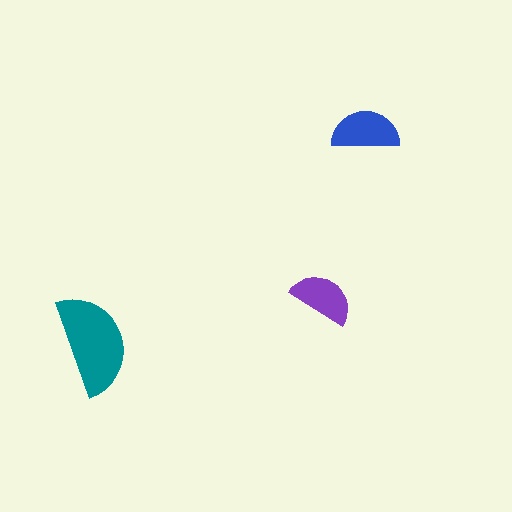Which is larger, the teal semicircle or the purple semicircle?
The teal one.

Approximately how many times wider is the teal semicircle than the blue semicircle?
About 1.5 times wider.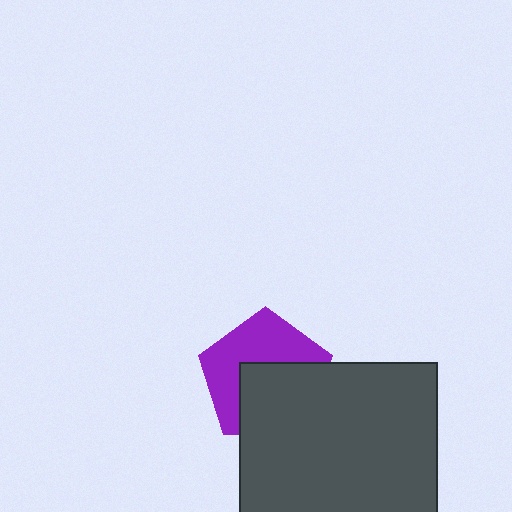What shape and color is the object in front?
The object in front is a dark gray square.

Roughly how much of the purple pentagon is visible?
About half of it is visible (roughly 51%).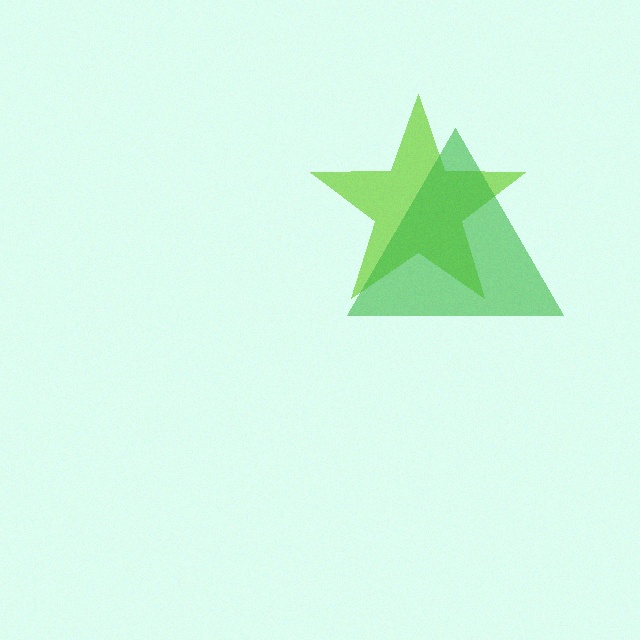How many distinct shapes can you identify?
There are 2 distinct shapes: a lime star, a green triangle.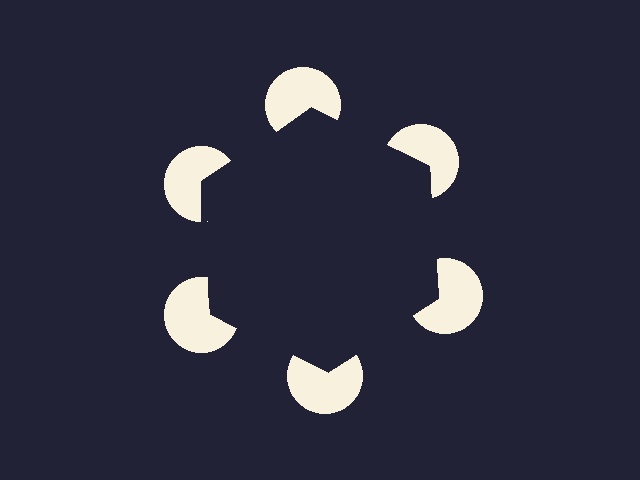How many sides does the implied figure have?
6 sides.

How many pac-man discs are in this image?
There are 6 — one at each vertex of the illusory hexagon.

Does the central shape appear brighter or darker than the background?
It typically appears slightly darker than the background, even though no actual brightness change is drawn.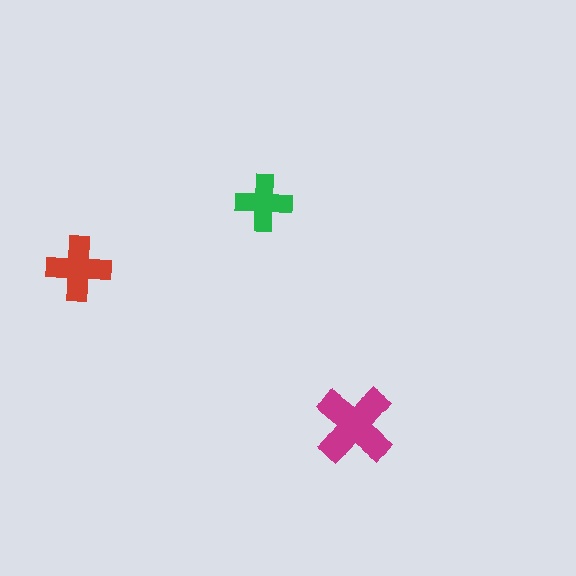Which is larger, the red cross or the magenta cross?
The magenta one.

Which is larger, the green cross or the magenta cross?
The magenta one.